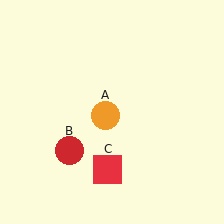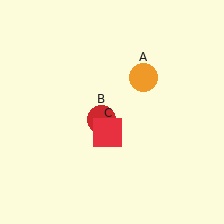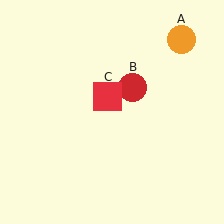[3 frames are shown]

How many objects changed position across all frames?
3 objects changed position: orange circle (object A), red circle (object B), red square (object C).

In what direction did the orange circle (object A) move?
The orange circle (object A) moved up and to the right.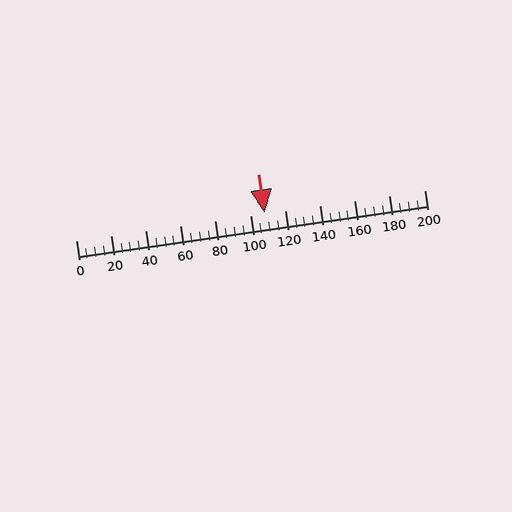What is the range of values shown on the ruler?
The ruler shows values from 0 to 200.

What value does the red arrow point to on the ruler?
The red arrow points to approximately 108.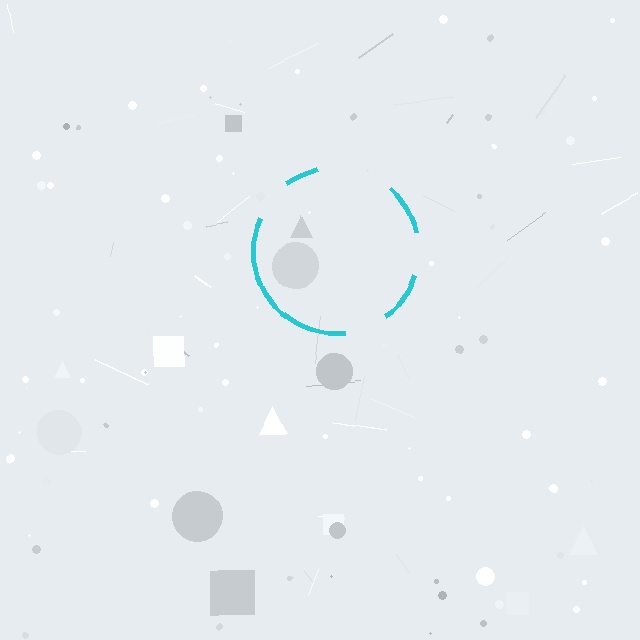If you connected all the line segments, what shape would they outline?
They would outline a circle.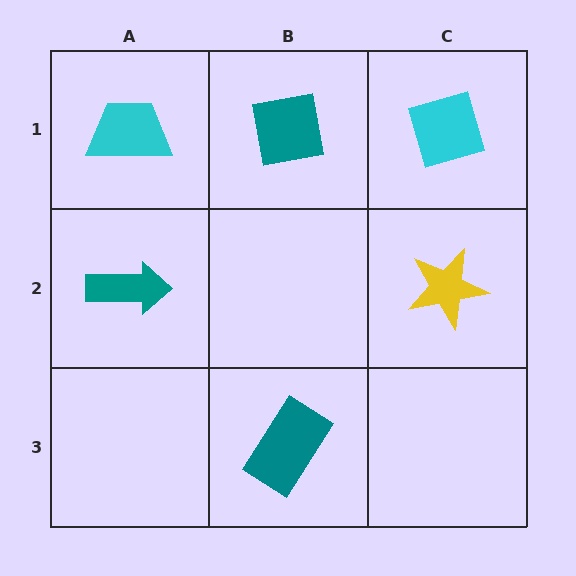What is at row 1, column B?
A teal square.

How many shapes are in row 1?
3 shapes.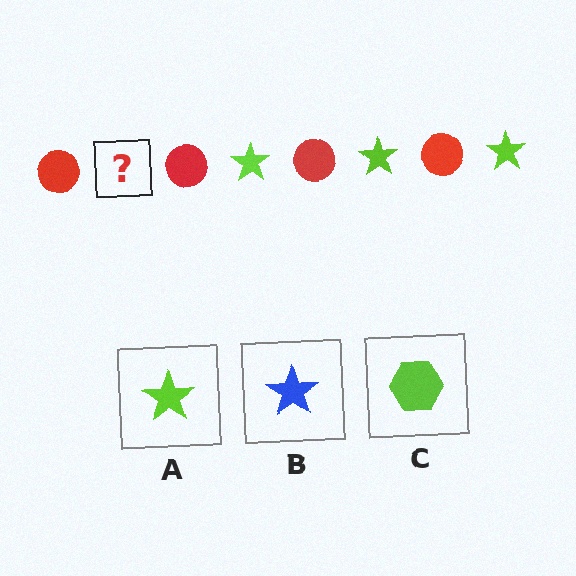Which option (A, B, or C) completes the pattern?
A.